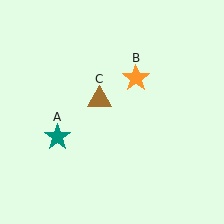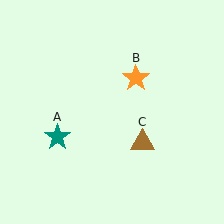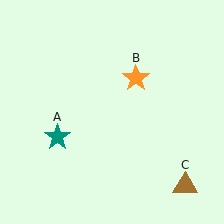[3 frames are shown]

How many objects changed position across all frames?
1 object changed position: brown triangle (object C).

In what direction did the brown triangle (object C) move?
The brown triangle (object C) moved down and to the right.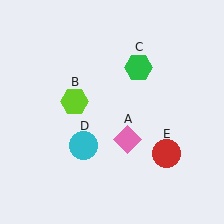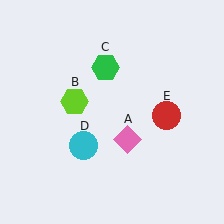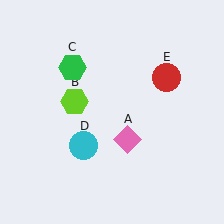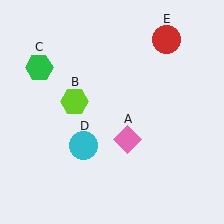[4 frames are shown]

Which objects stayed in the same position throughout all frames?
Pink diamond (object A) and lime hexagon (object B) and cyan circle (object D) remained stationary.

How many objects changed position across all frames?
2 objects changed position: green hexagon (object C), red circle (object E).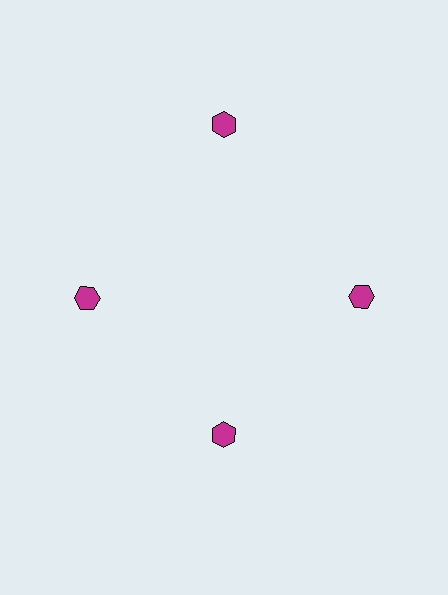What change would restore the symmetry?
The symmetry would be restored by moving it inward, back onto the ring so that all 4 hexagons sit at equal angles and equal distance from the center.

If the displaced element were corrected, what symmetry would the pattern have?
It would have 4-fold rotational symmetry — the pattern would map onto itself every 90 degrees.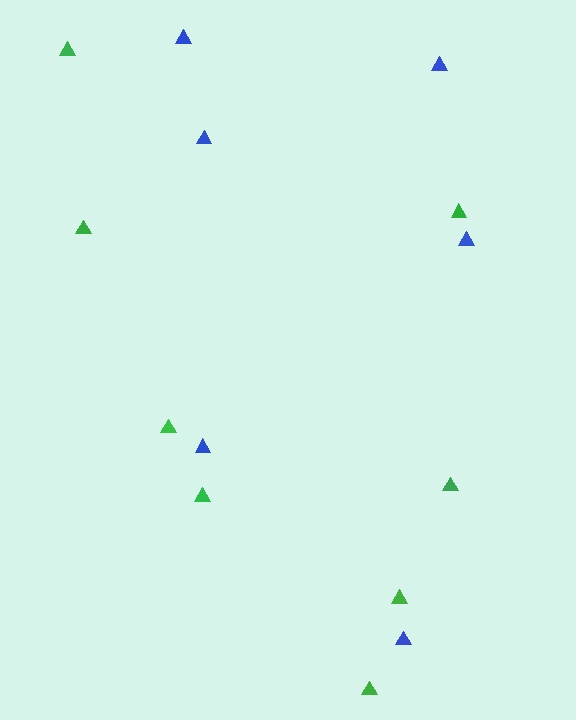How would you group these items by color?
There are 2 groups: one group of green triangles (8) and one group of blue triangles (6).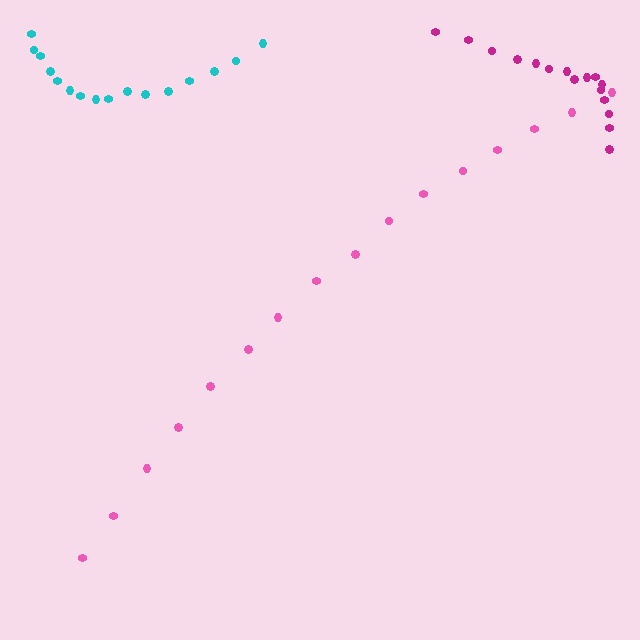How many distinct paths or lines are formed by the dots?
There are 3 distinct paths.